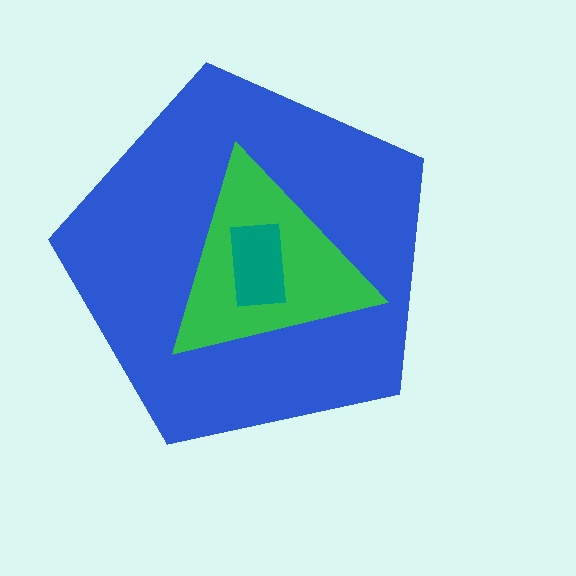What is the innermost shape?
The teal rectangle.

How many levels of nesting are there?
3.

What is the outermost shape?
The blue pentagon.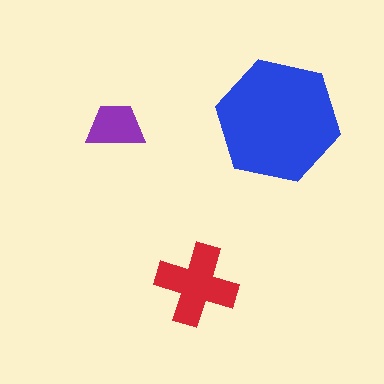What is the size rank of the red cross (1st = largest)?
2nd.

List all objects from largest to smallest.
The blue hexagon, the red cross, the purple trapezoid.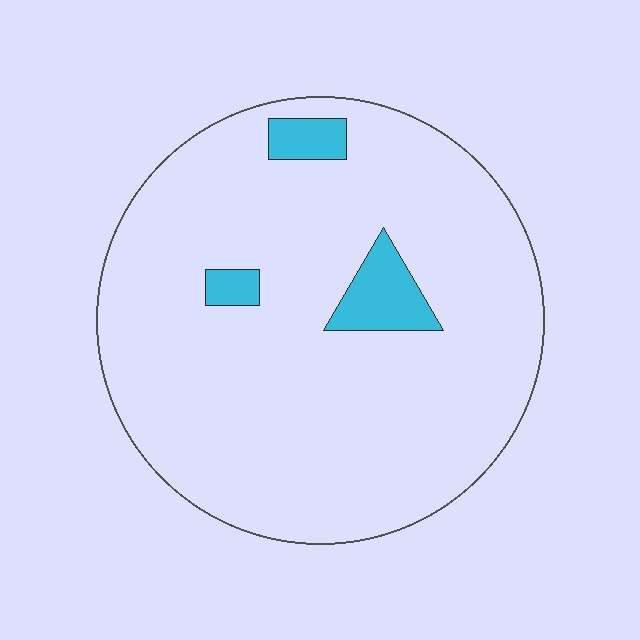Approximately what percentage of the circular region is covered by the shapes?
Approximately 5%.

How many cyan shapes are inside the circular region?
3.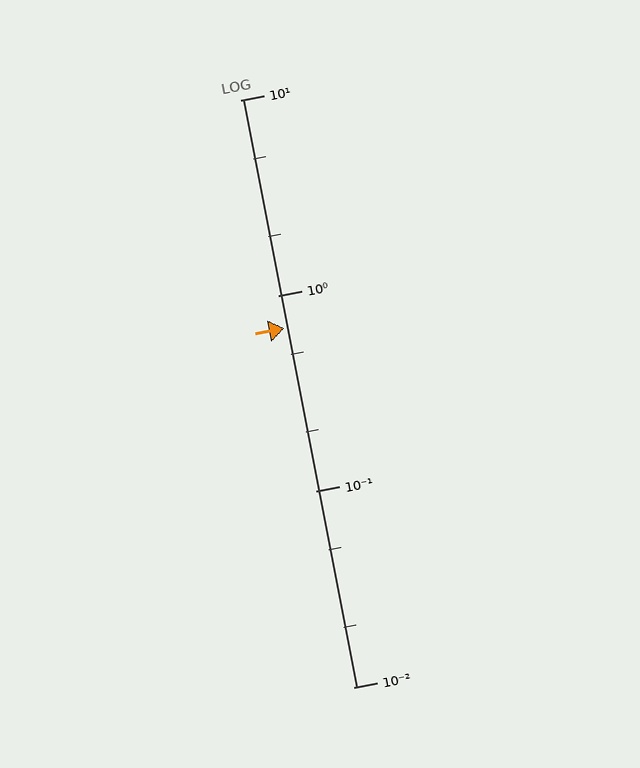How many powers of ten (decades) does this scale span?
The scale spans 3 decades, from 0.01 to 10.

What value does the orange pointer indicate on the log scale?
The pointer indicates approximately 0.68.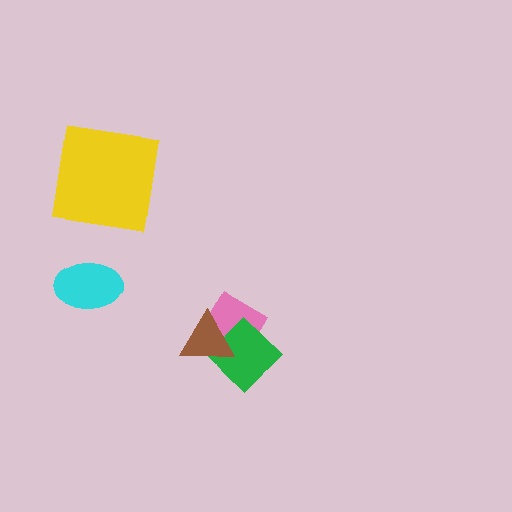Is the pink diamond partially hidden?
Yes, it is partially covered by another shape.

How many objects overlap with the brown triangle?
2 objects overlap with the brown triangle.